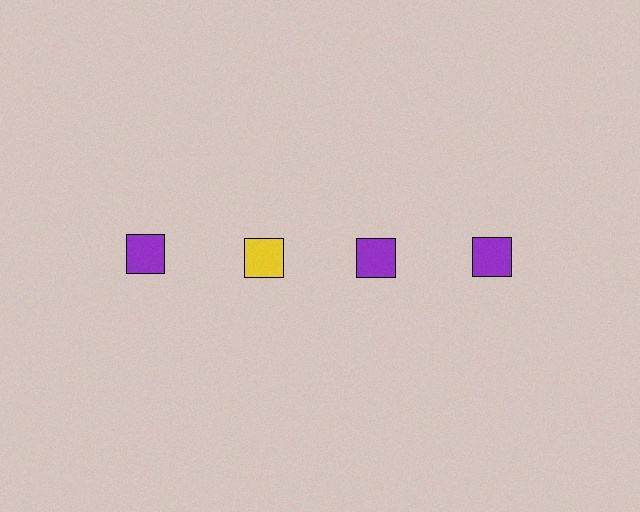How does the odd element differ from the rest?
It has a different color: yellow instead of purple.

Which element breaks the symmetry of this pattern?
The yellow square in the top row, second from left column breaks the symmetry. All other shapes are purple squares.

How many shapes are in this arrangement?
There are 4 shapes arranged in a grid pattern.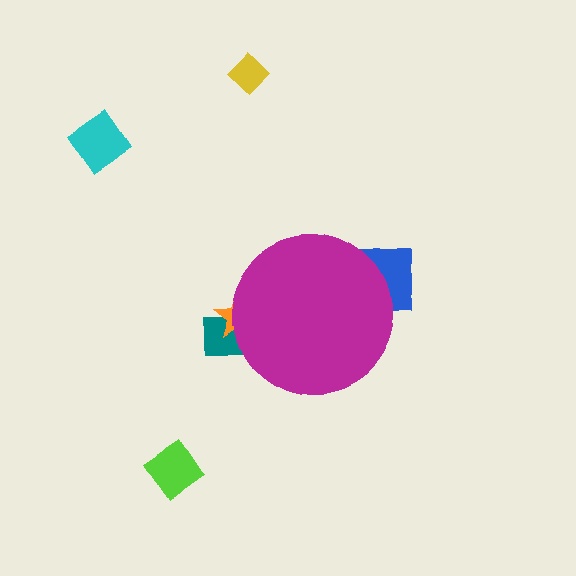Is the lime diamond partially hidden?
No, the lime diamond is fully visible.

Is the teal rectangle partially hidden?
Yes, the teal rectangle is partially hidden behind the magenta circle.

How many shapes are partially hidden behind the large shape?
3 shapes are partially hidden.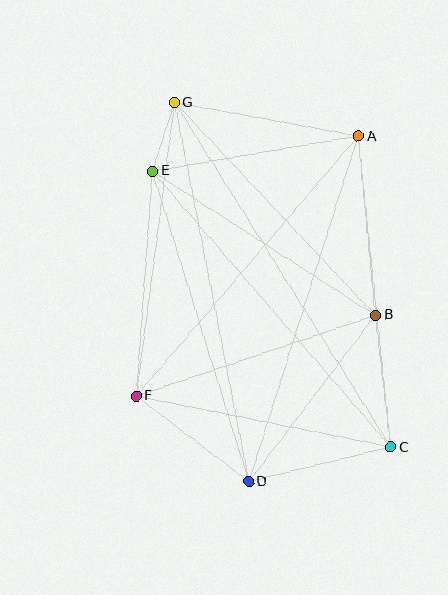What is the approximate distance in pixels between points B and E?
The distance between B and E is approximately 266 pixels.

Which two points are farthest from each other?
Points C and G are farthest from each other.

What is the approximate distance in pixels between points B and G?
The distance between B and G is approximately 293 pixels.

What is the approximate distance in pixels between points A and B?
The distance between A and B is approximately 180 pixels.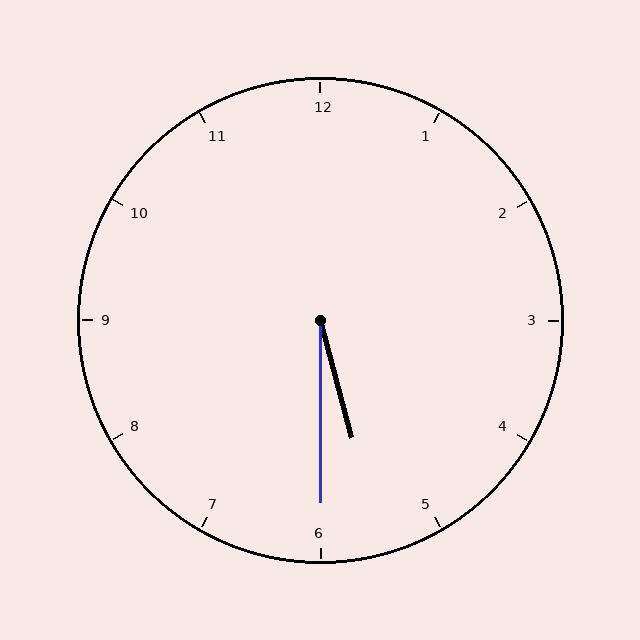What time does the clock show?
5:30.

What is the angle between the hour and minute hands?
Approximately 15 degrees.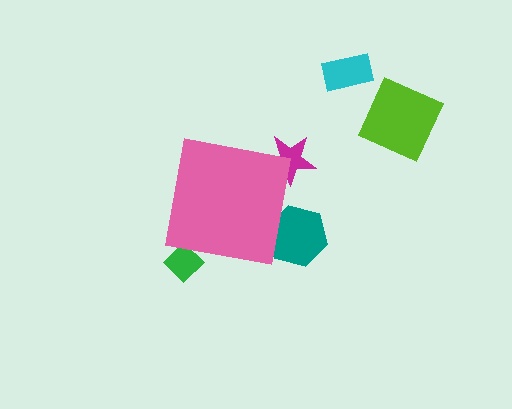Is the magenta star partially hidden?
Yes, the magenta star is partially hidden behind the pink square.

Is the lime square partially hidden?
No, the lime square is fully visible.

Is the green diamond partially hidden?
Yes, the green diamond is partially hidden behind the pink square.